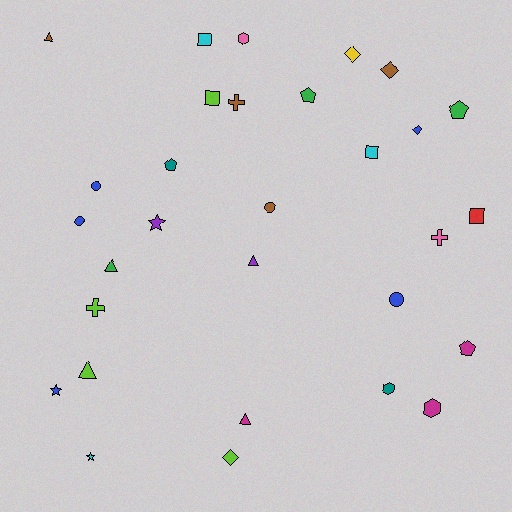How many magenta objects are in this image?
There are 3 magenta objects.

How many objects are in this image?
There are 30 objects.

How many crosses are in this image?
There are 3 crosses.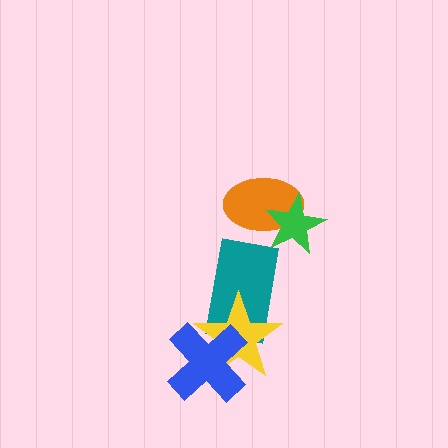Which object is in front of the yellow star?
The blue cross is in front of the yellow star.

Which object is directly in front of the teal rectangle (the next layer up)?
The yellow star is directly in front of the teal rectangle.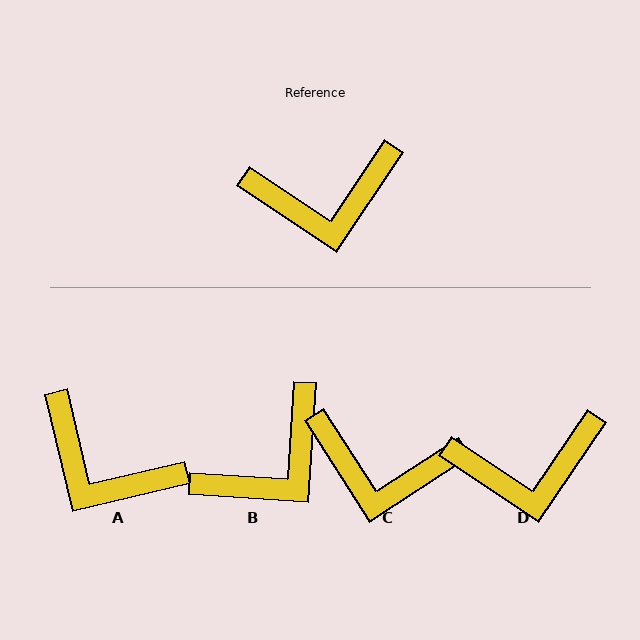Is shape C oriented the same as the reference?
No, it is off by about 23 degrees.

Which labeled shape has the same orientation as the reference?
D.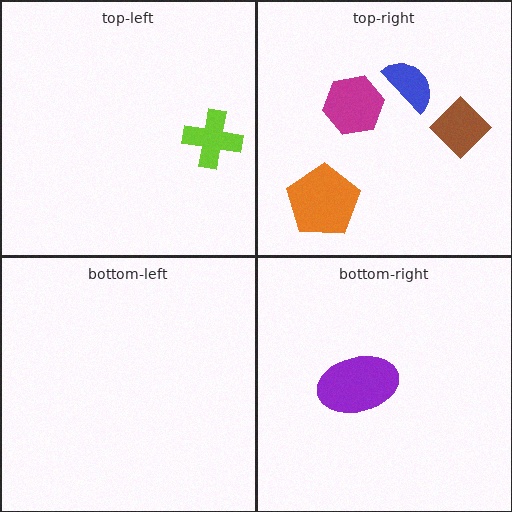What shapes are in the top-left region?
The lime cross.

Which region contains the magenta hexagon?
The top-right region.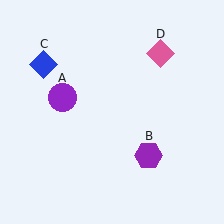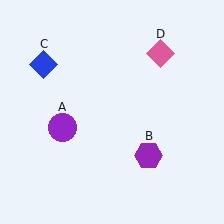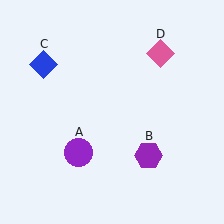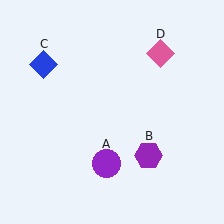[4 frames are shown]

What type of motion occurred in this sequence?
The purple circle (object A) rotated counterclockwise around the center of the scene.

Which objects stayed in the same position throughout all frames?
Purple hexagon (object B) and blue diamond (object C) and pink diamond (object D) remained stationary.